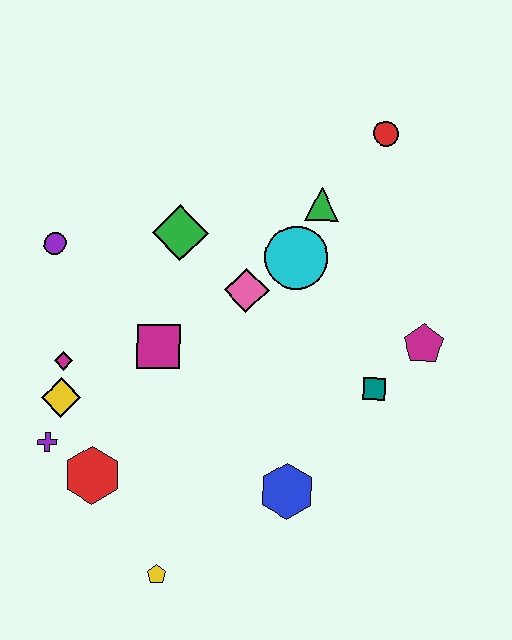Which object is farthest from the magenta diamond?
The red circle is farthest from the magenta diamond.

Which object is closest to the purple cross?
The yellow diamond is closest to the purple cross.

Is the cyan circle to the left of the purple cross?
No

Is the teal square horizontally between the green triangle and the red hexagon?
No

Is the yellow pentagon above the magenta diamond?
No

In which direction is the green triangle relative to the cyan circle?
The green triangle is above the cyan circle.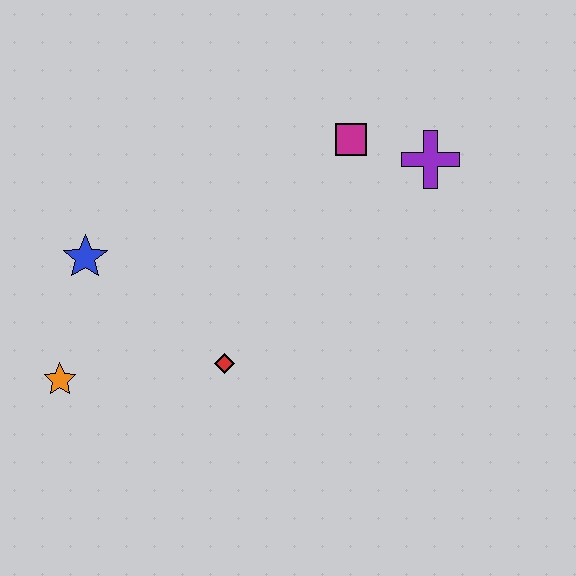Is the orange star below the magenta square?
Yes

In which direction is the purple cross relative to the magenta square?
The purple cross is to the right of the magenta square.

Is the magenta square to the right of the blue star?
Yes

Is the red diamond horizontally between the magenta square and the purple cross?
No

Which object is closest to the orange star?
The blue star is closest to the orange star.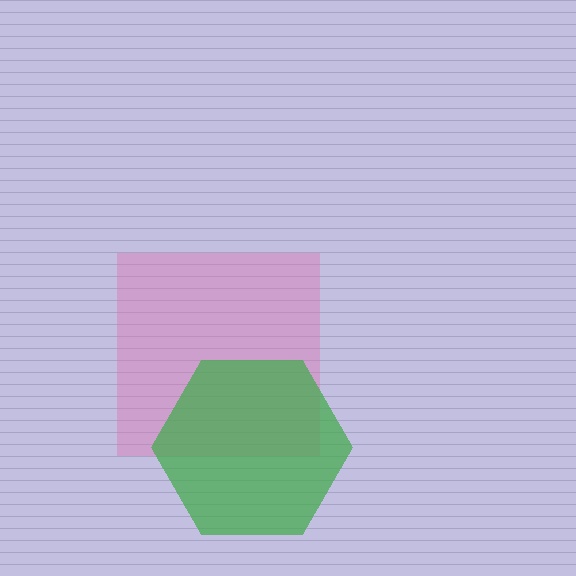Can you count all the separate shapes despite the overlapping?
Yes, there are 2 separate shapes.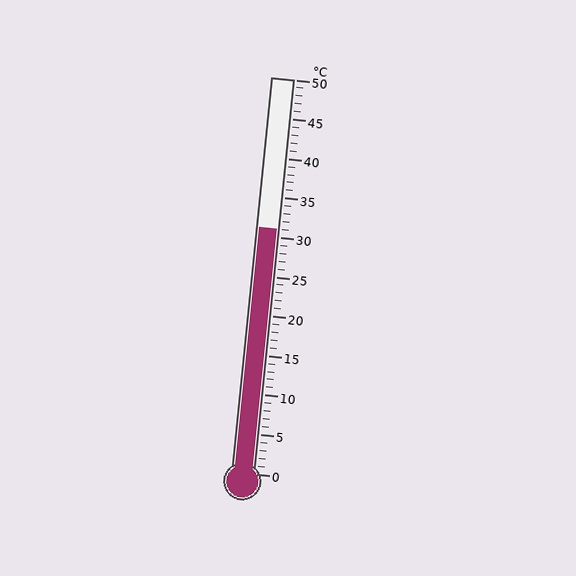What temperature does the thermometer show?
The thermometer shows approximately 31°C.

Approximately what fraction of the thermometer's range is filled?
The thermometer is filled to approximately 60% of its range.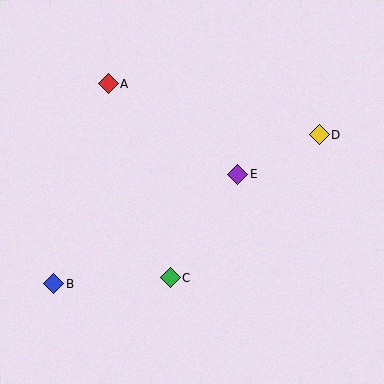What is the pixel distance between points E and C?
The distance between E and C is 123 pixels.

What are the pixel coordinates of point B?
Point B is at (54, 284).